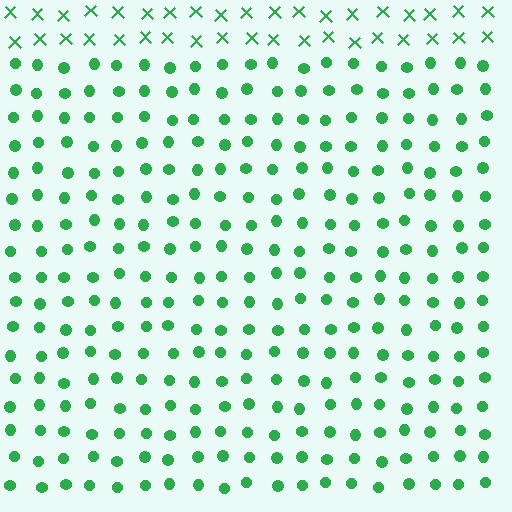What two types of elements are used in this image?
The image uses circles inside the rectangle region and X marks outside it.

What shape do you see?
I see a rectangle.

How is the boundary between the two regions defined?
The boundary is defined by a change in element shape: circles inside vs. X marks outside. All elements share the same color and spacing.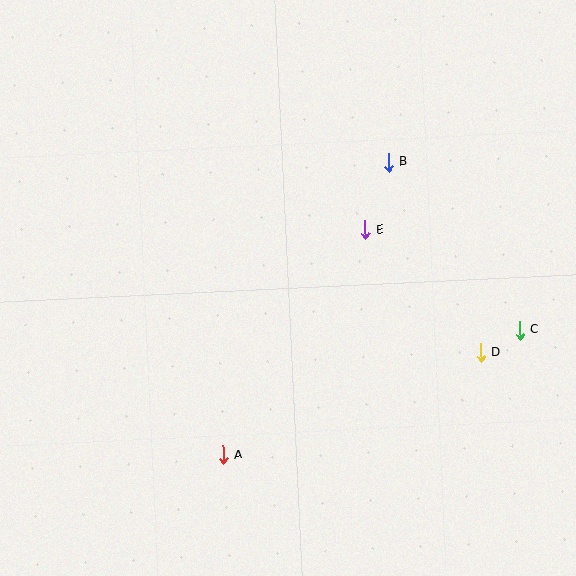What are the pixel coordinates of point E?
Point E is at (365, 230).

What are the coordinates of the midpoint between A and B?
The midpoint between A and B is at (306, 309).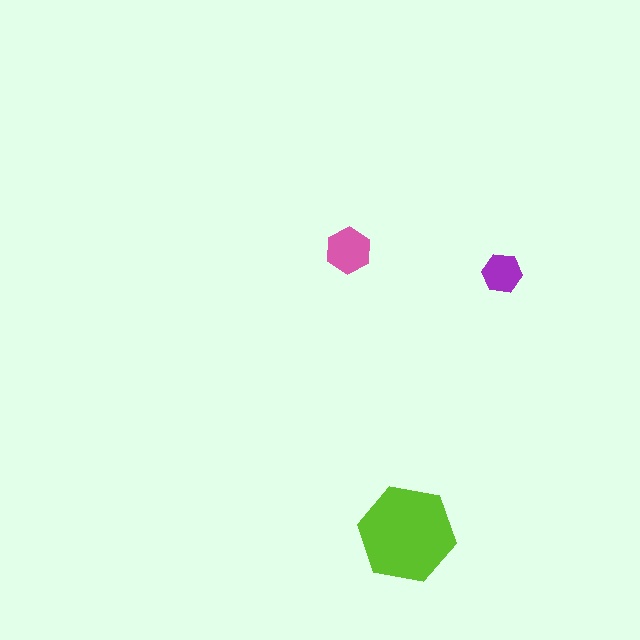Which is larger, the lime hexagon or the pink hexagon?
The lime one.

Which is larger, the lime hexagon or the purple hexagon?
The lime one.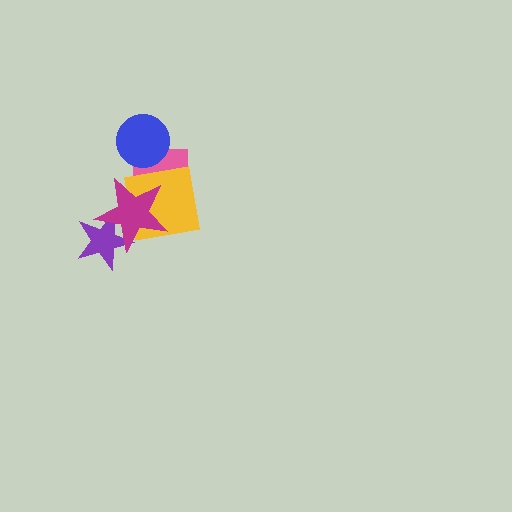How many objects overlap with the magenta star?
3 objects overlap with the magenta star.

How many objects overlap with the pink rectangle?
3 objects overlap with the pink rectangle.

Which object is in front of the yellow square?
The magenta star is in front of the yellow square.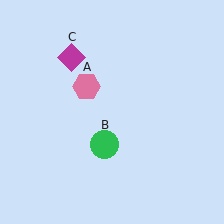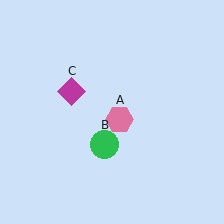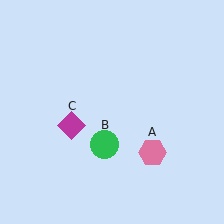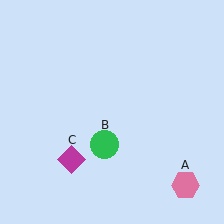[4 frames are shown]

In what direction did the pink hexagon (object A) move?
The pink hexagon (object A) moved down and to the right.